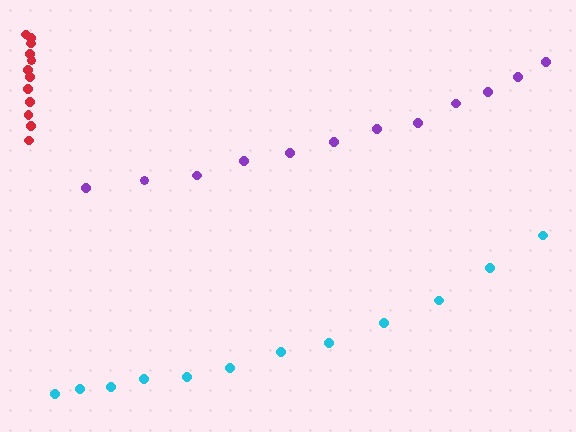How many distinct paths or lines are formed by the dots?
There are 3 distinct paths.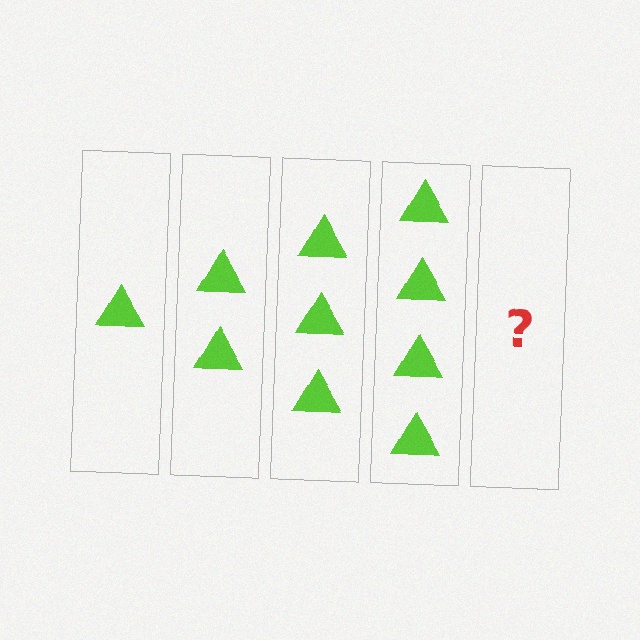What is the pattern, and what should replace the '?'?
The pattern is that each step adds one more triangle. The '?' should be 5 triangles.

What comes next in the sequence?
The next element should be 5 triangles.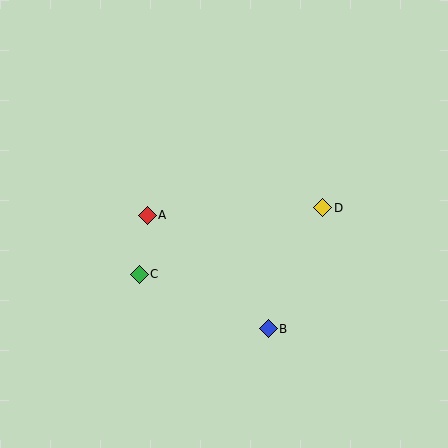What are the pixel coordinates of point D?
Point D is at (323, 208).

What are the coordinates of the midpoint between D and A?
The midpoint between D and A is at (235, 211).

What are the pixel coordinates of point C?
Point C is at (139, 274).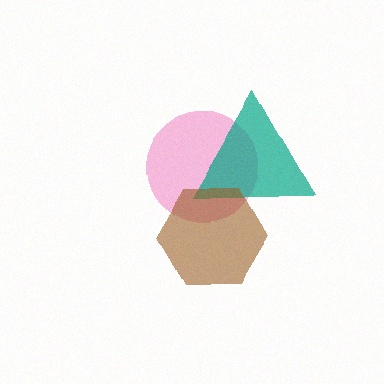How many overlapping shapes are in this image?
There are 3 overlapping shapes in the image.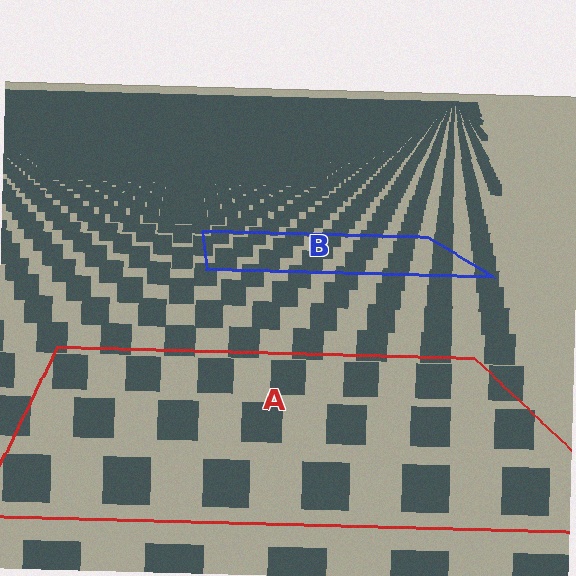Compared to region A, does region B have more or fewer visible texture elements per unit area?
Region B has more texture elements per unit area — they are packed more densely because it is farther away.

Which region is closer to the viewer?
Region A is closer. The texture elements there are larger and more spread out.